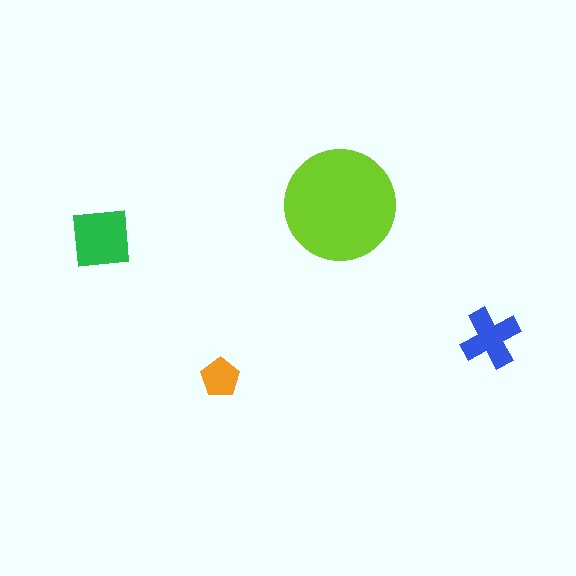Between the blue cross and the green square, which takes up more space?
The green square.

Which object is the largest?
The lime circle.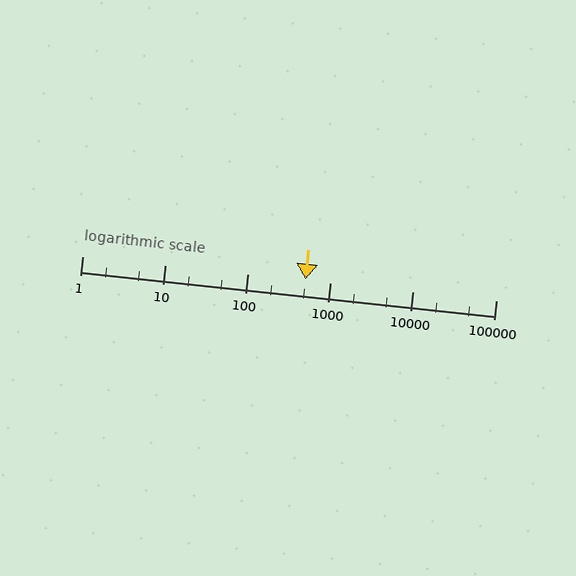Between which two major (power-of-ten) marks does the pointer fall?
The pointer is between 100 and 1000.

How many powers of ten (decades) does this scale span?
The scale spans 5 decades, from 1 to 100000.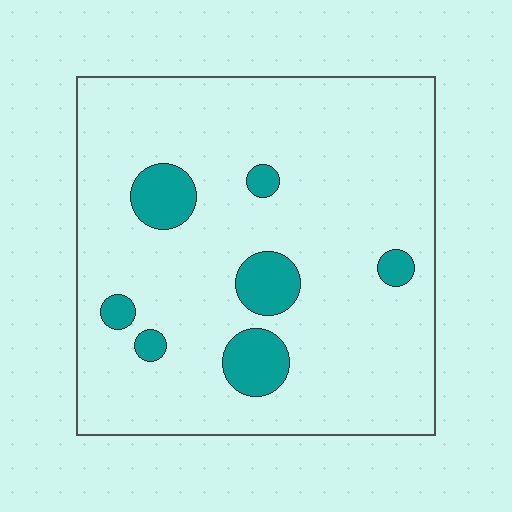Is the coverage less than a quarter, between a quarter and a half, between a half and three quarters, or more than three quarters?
Less than a quarter.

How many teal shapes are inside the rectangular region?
7.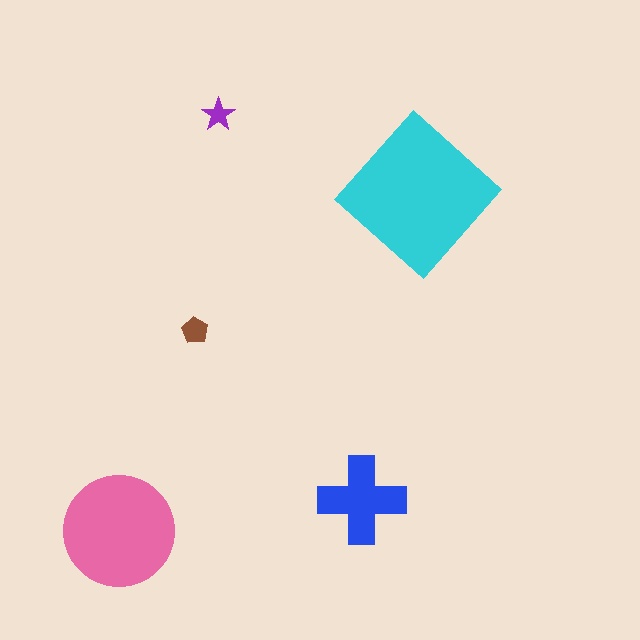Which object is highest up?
The purple star is topmost.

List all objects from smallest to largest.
The purple star, the brown pentagon, the blue cross, the pink circle, the cyan diamond.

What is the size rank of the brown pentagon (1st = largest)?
4th.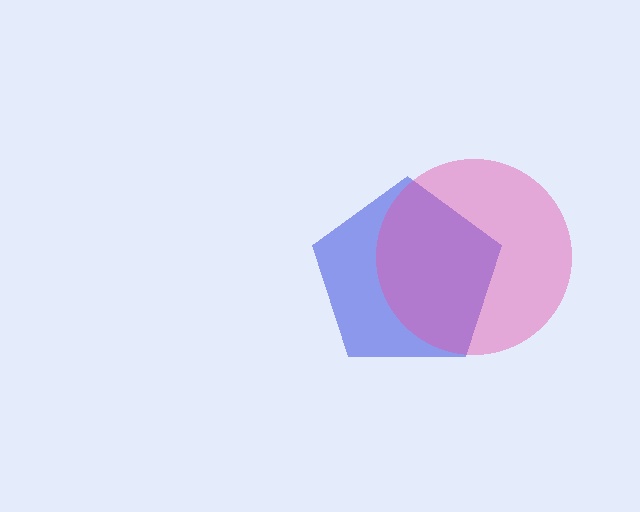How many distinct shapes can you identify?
There are 2 distinct shapes: a blue pentagon, a pink circle.